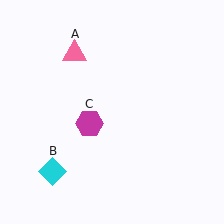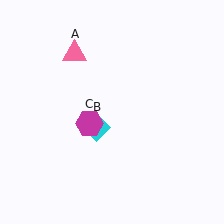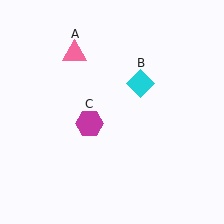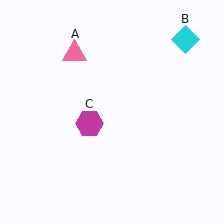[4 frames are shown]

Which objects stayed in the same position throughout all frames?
Pink triangle (object A) and magenta hexagon (object C) remained stationary.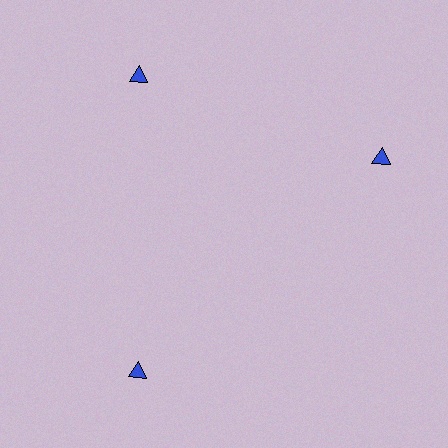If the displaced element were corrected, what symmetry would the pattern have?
It would have 3-fold rotational symmetry — the pattern would map onto itself every 120 degrees.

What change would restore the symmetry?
The symmetry would be restored by rotating it back into even spacing with its neighbors so that all 3 triangles sit at equal angles and equal distance from the center.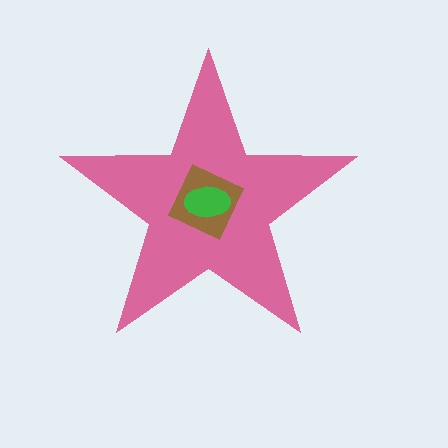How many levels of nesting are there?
3.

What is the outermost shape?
The pink star.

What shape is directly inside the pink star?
The brown diamond.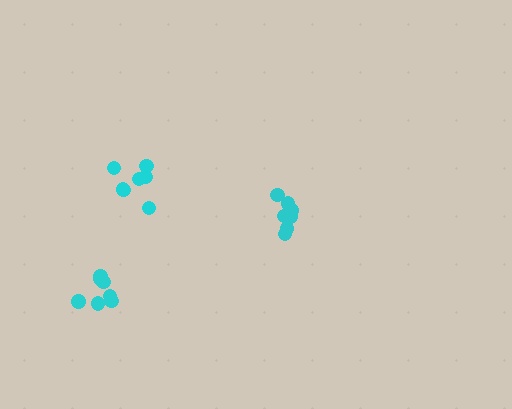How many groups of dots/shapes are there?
There are 3 groups.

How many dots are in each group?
Group 1: 7 dots, Group 2: 7 dots, Group 3: 7 dots (21 total).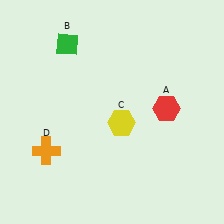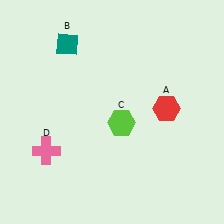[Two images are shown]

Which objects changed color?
B changed from green to teal. C changed from yellow to lime. D changed from orange to pink.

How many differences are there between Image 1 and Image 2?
There are 3 differences between the two images.